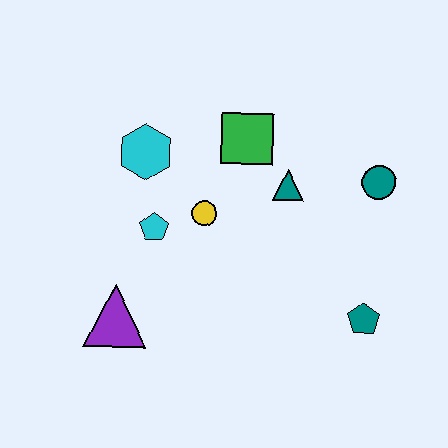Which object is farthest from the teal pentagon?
The cyan hexagon is farthest from the teal pentagon.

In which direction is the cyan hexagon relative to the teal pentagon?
The cyan hexagon is to the left of the teal pentagon.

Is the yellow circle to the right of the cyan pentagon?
Yes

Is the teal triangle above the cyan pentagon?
Yes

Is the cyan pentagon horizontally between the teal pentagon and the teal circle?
No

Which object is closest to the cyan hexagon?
The cyan pentagon is closest to the cyan hexagon.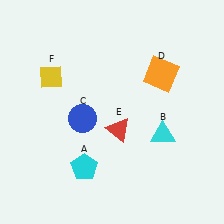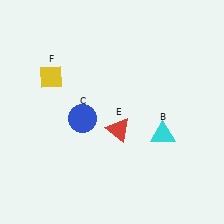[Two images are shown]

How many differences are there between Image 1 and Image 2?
There are 2 differences between the two images.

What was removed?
The cyan pentagon (A), the orange square (D) were removed in Image 2.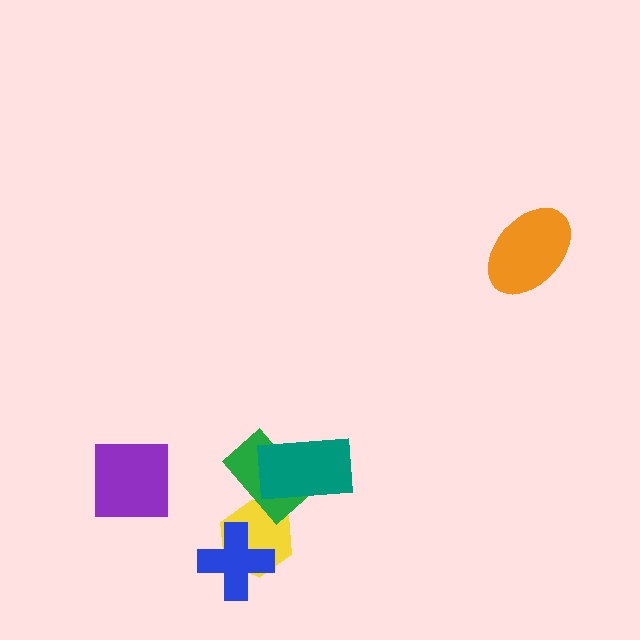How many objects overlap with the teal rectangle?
1 object overlaps with the teal rectangle.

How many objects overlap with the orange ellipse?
0 objects overlap with the orange ellipse.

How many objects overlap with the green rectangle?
2 objects overlap with the green rectangle.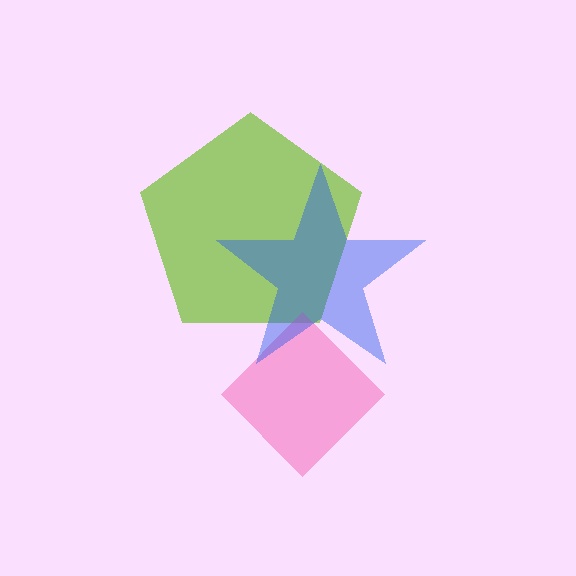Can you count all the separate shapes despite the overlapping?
Yes, there are 3 separate shapes.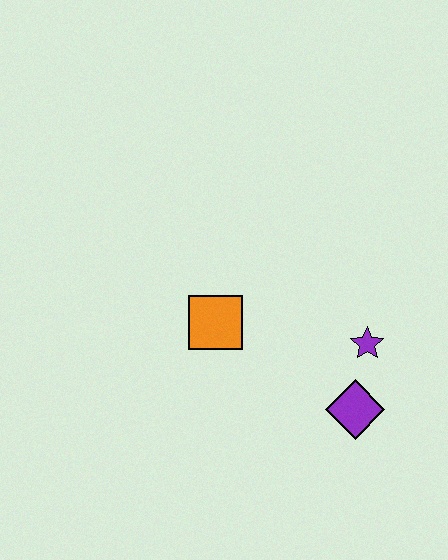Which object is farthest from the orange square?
The purple diamond is farthest from the orange square.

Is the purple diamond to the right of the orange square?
Yes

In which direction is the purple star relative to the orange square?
The purple star is to the right of the orange square.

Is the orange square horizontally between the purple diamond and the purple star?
No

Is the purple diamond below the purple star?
Yes